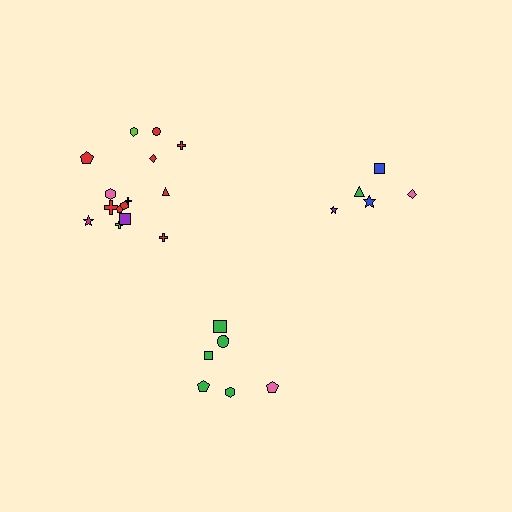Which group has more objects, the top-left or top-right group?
The top-left group.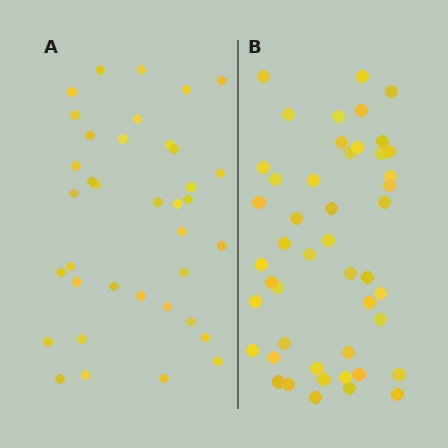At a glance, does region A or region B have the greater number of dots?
Region B (the right region) has more dots.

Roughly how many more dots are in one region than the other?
Region B has roughly 10 or so more dots than region A.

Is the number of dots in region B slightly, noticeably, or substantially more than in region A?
Region B has noticeably more, but not dramatically so. The ratio is roughly 1.3 to 1.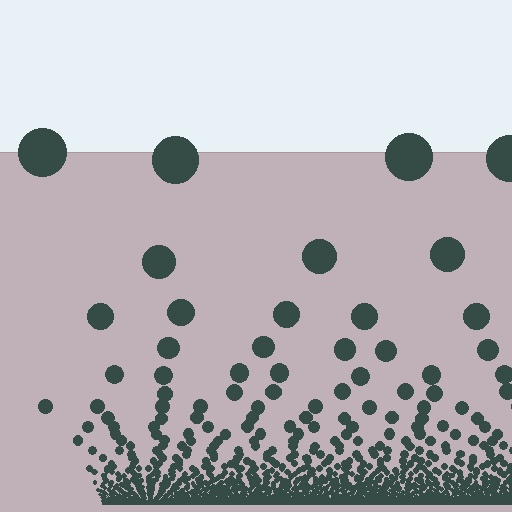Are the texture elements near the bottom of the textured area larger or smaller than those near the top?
Smaller. The gradient is inverted — elements near the bottom are smaller and denser.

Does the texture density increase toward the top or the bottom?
Density increases toward the bottom.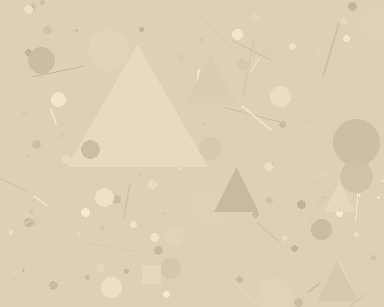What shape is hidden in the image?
A triangle is hidden in the image.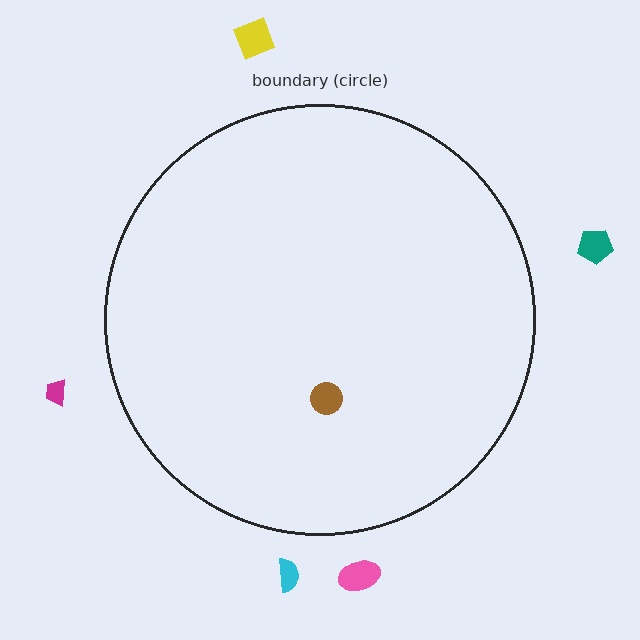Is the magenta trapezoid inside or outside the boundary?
Outside.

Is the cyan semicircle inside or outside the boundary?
Outside.